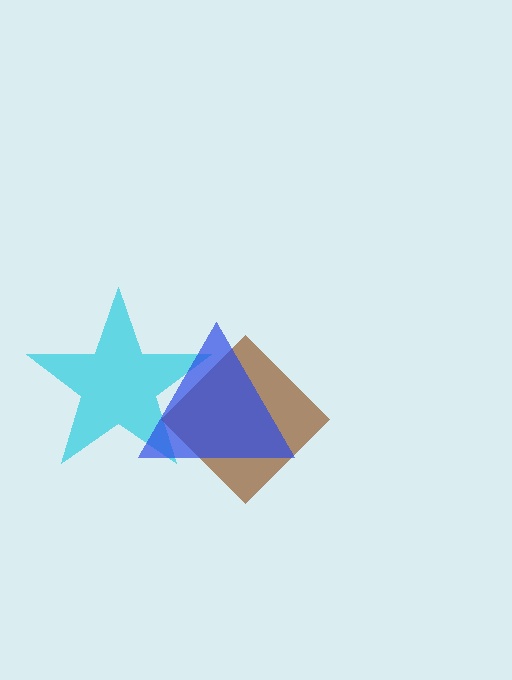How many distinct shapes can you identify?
There are 3 distinct shapes: a cyan star, a brown diamond, a blue triangle.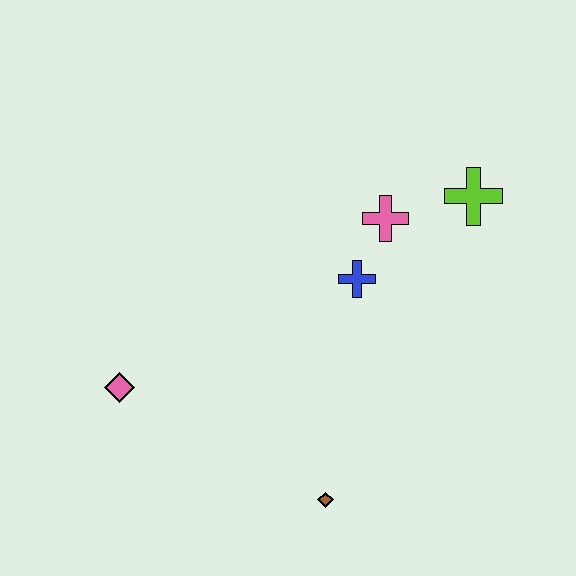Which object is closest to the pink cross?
The blue cross is closest to the pink cross.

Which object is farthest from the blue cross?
The pink diamond is farthest from the blue cross.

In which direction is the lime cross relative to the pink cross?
The lime cross is to the right of the pink cross.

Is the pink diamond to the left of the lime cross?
Yes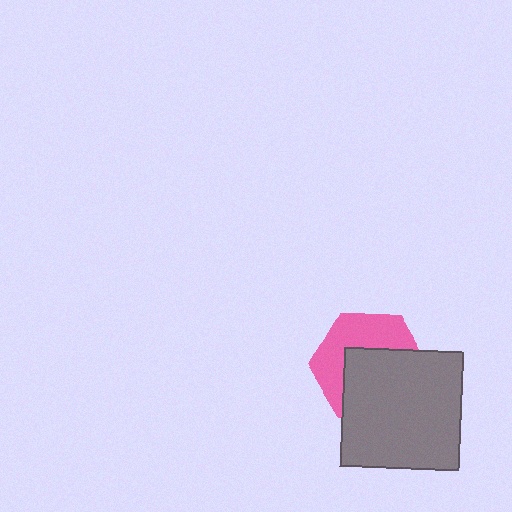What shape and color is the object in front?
The object in front is a gray square.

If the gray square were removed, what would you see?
You would see the complete pink hexagon.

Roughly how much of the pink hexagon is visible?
About half of it is visible (roughly 46%).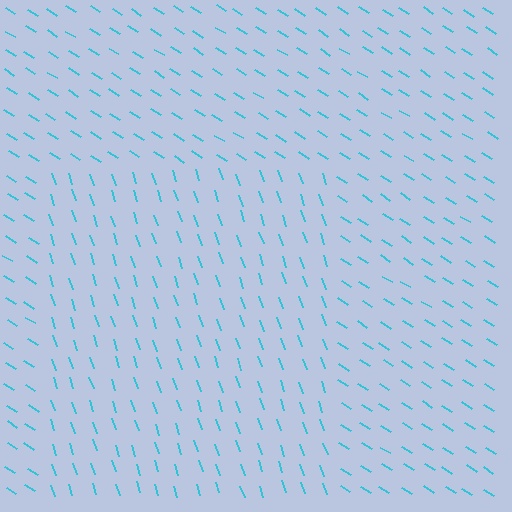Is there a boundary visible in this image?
Yes, there is a texture boundary formed by a change in line orientation.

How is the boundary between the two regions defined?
The boundary is defined purely by a change in line orientation (approximately 39 degrees difference). All lines are the same color and thickness.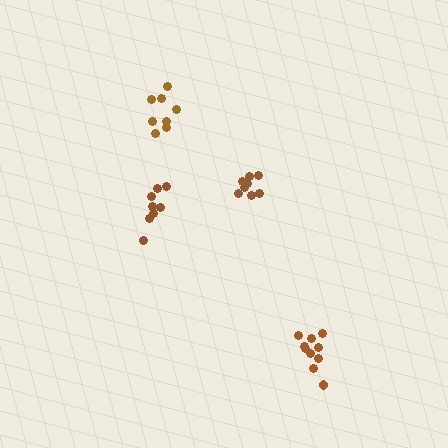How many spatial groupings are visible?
There are 4 spatial groupings.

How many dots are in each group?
Group 1: 8 dots, Group 2: 8 dots, Group 3: 10 dots, Group 4: 8 dots (34 total).